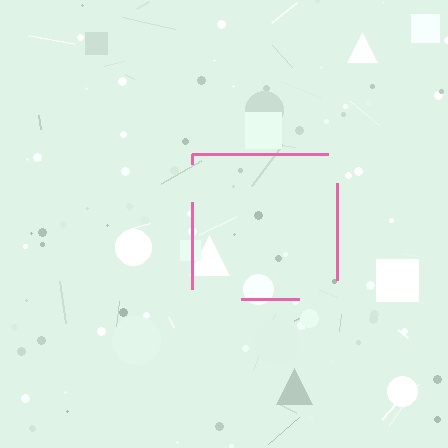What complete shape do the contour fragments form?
The contour fragments form a square.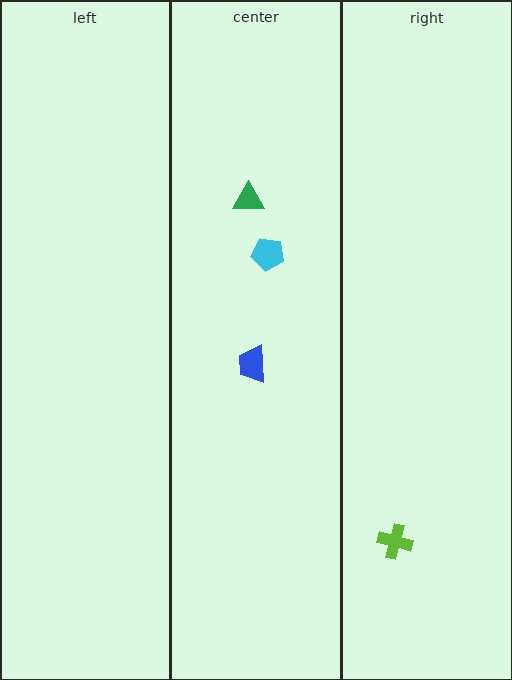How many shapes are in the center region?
3.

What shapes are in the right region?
The lime cross.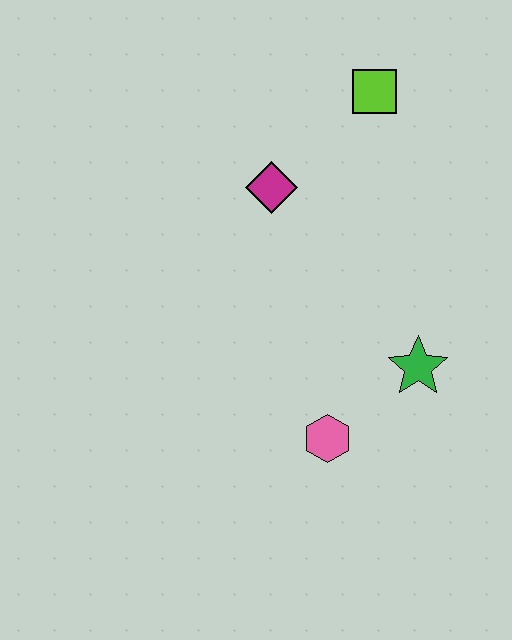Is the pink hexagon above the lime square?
No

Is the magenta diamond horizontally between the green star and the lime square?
No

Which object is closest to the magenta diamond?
The lime square is closest to the magenta diamond.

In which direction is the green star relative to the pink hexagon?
The green star is to the right of the pink hexagon.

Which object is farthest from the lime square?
The pink hexagon is farthest from the lime square.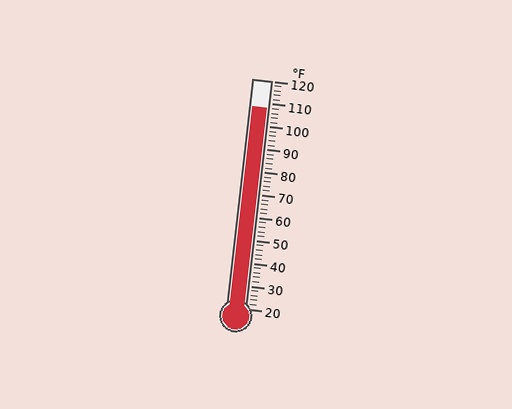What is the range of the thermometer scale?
The thermometer scale ranges from 20°F to 120°F.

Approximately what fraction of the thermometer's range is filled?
The thermometer is filled to approximately 90% of its range.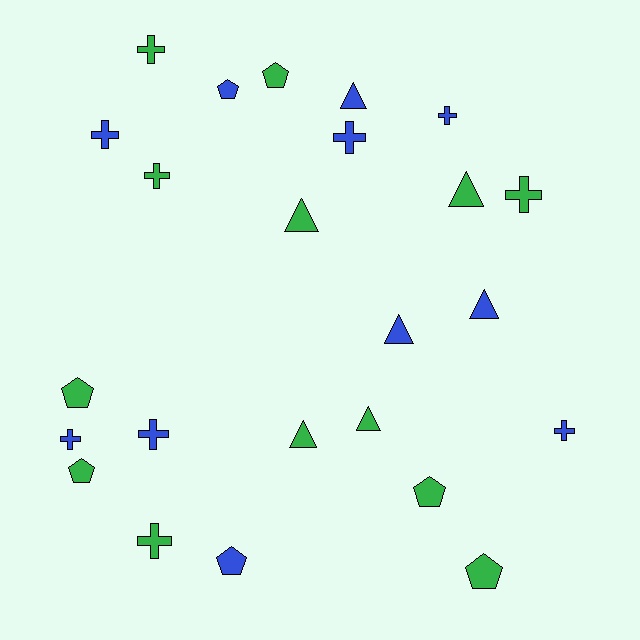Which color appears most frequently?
Green, with 13 objects.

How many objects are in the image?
There are 24 objects.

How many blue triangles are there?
There are 3 blue triangles.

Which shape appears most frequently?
Cross, with 10 objects.